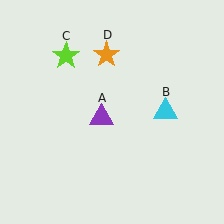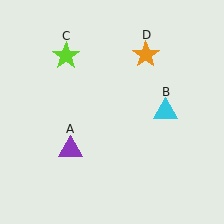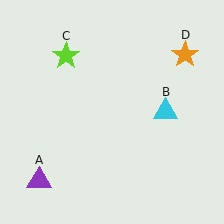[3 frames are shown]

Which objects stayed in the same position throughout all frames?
Cyan triangle (object B) and lime star (object C) remained stationary.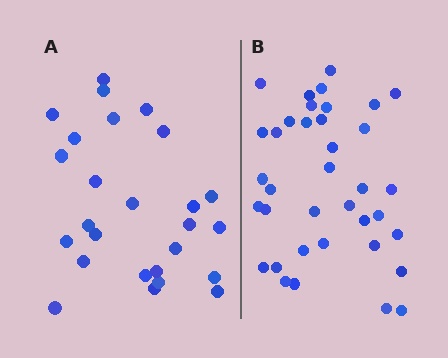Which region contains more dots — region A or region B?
Region B (the right region) has more dots.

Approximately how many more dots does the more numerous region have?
Region B has roughly 12 or so more dots than region A.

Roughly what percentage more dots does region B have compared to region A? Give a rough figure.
About 40% more.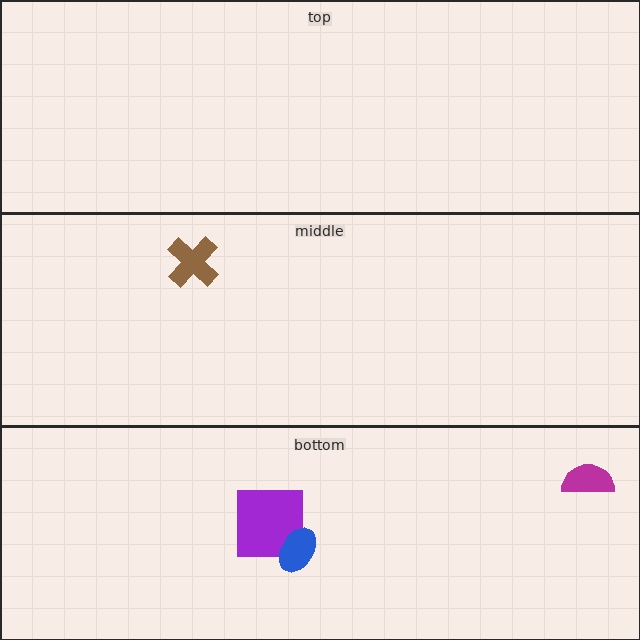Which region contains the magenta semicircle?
The bottom region.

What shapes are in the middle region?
The brown cross.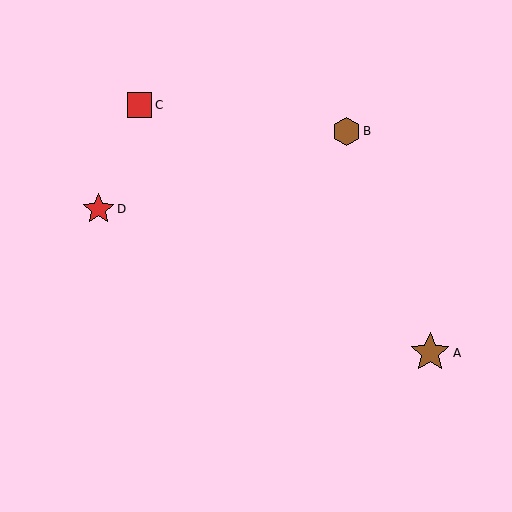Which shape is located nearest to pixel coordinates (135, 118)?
The red square (labeled C) at (140, 105) is nearest to that location.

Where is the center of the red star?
The center of the red star is at (99, 209).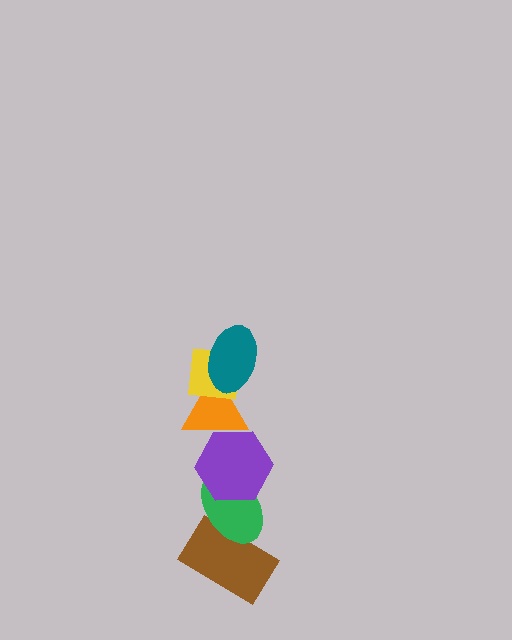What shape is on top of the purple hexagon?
The orange triangle is on top of the purple hexagon.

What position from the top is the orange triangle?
The orange triangle is 3rd from the top.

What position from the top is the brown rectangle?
The brown rectangle is 6th from the top.